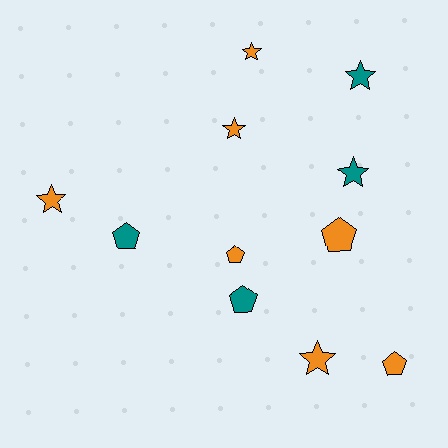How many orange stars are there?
There are 4 orange stars.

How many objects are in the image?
There are 11 objects.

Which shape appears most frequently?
Star, with 6 objects.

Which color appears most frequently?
Orange, with 7 objects.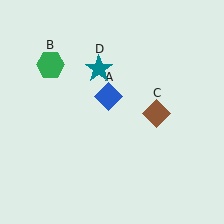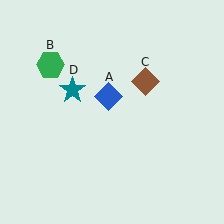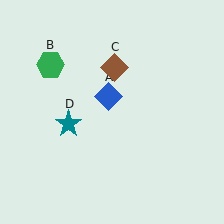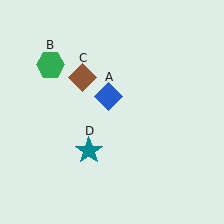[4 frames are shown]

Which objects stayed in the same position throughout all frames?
Blue diamond (object A) and green hexagon (object B) remained stationary.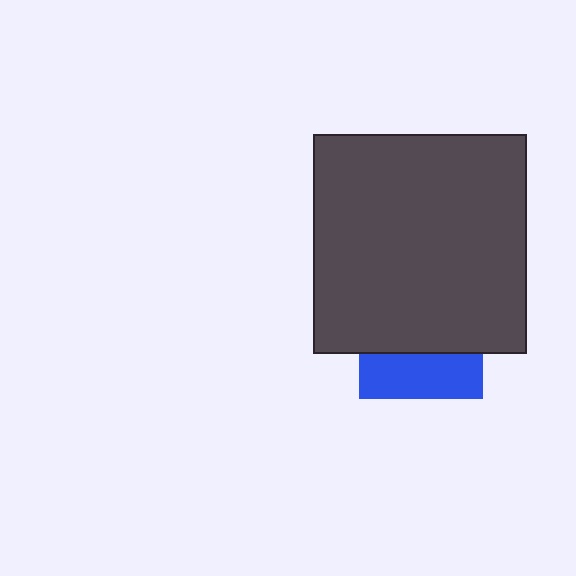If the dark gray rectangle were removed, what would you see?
You would see the complete blue square.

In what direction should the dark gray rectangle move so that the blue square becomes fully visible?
The dark gray rectangle should move up. That is the shortest direction to clear the overlap and leave the blue square fully visible.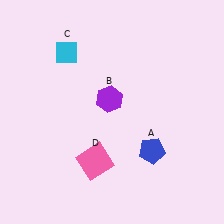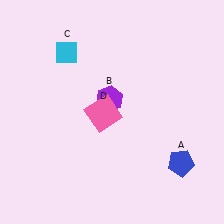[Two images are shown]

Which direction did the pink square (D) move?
The pink square (D) moved up.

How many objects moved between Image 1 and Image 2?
2 objects moved between the two images.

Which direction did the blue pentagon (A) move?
The blue pentagon (A) moved right.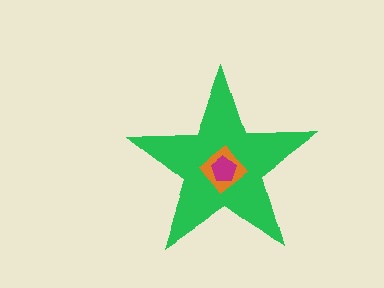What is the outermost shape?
The green star.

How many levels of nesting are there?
3.